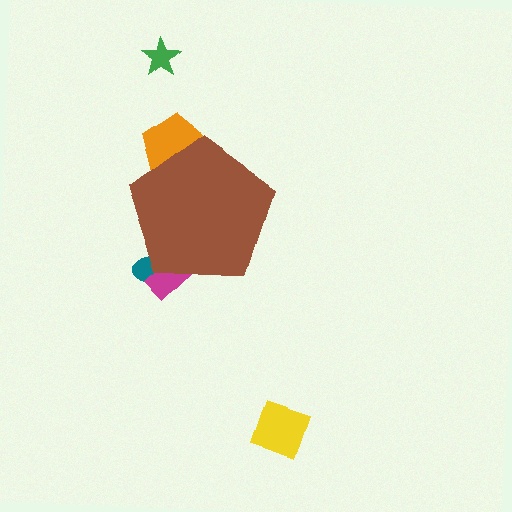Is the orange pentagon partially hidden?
Yes, the orange pentagon is partially hidden behind the brown pentagon.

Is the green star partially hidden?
No, the green star is fully visible.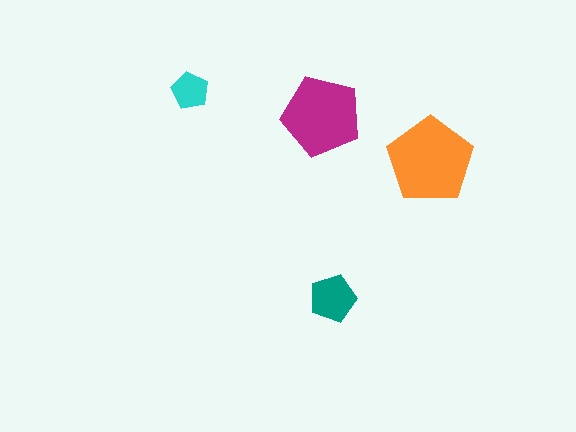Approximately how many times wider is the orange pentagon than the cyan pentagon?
About 2.5 times wider.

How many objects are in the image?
There are 4 objects in the image.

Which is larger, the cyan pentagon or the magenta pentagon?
The magenta one.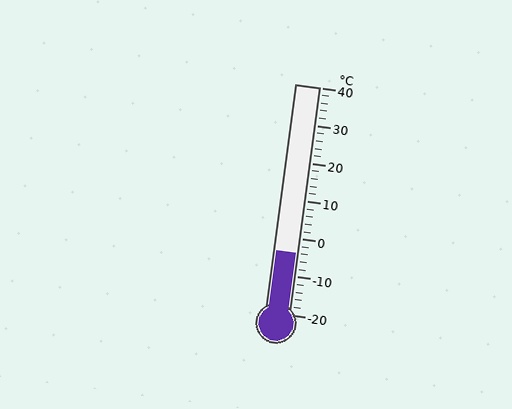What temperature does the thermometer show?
The thermometer shows approximately -4°C.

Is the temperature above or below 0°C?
The temperature is below 0°C.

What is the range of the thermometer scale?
The thermometer scale ranges from -20°C to 40°C.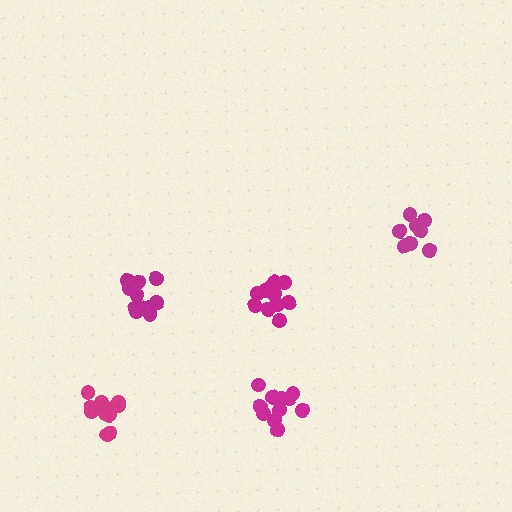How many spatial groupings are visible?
There are 5 spatial groupings.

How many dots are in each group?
Group 1: 12 dots, Group 2: 11 dots, Group 3: 8 dots, Group 4: 11 dots, Group 5: 14 dots (56 total).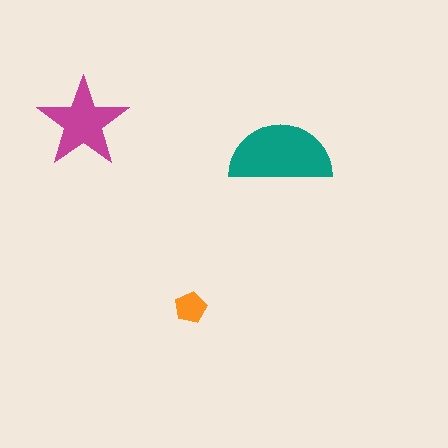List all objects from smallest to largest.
The orange pentagon, the magenta star, the teal semicircle.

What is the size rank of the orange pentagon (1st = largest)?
3rd.